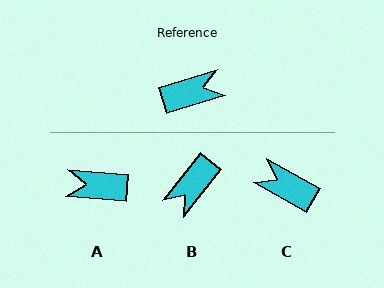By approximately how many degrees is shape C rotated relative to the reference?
Approximately 133 degrees counter-clockwise.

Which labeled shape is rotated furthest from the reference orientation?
A, about 158 degrees away.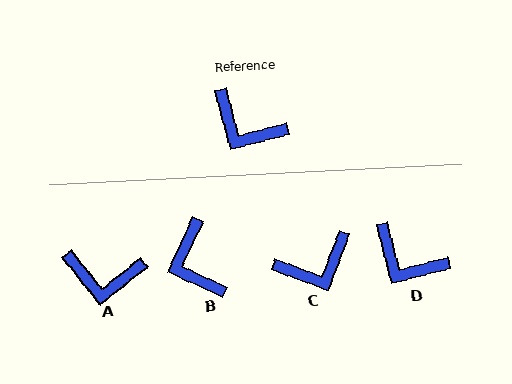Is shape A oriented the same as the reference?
No, it is off by about 24 degrees.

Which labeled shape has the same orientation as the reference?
D.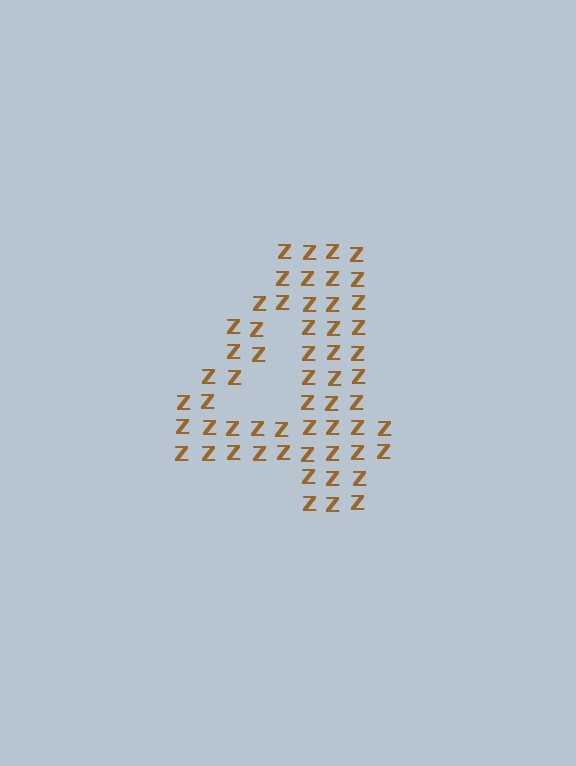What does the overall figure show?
The overall figure shows the digit 4.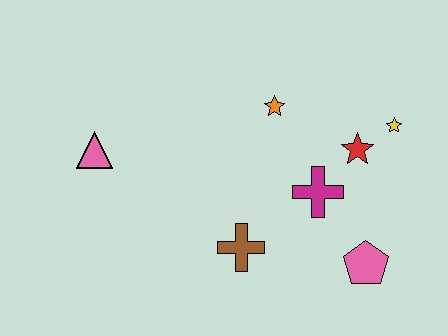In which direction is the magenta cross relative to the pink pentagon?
The magenta cross is above the pink pentagon.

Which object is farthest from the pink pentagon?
The pink triangle is farthest from the pink pentagon.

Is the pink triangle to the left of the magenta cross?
Yes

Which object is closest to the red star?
The yellow star is closest to the red star.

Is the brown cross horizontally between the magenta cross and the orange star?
No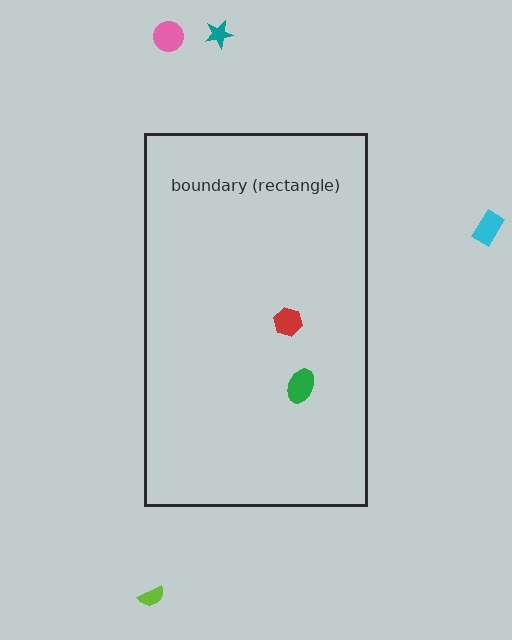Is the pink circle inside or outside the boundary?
Outside.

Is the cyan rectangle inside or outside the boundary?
Outside.